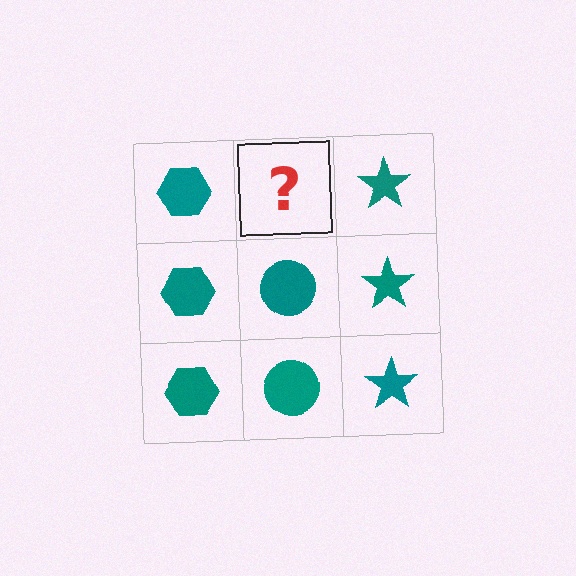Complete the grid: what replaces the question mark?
The question mark should be replaced with a teal circle.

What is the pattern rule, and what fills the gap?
The rule is that each column has a consistent shape. The gap should be filled with a teal circle.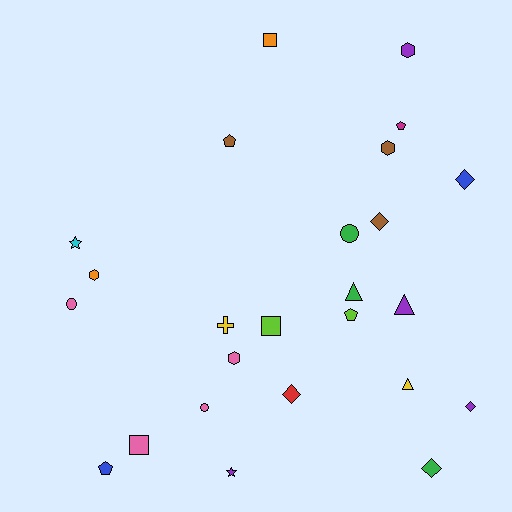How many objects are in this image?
There are 25 objects.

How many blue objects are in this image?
There are 2 blue objects.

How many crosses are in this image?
There is 1 cross.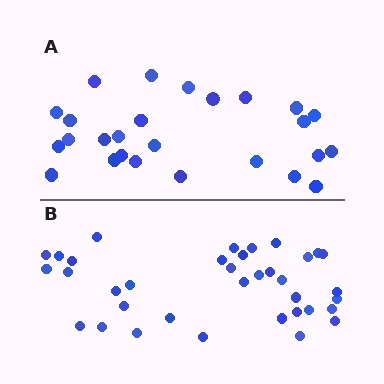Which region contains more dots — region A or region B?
Region B (the bottom region) has more dots.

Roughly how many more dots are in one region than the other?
Region B has roughly 10 or so more dots than region A.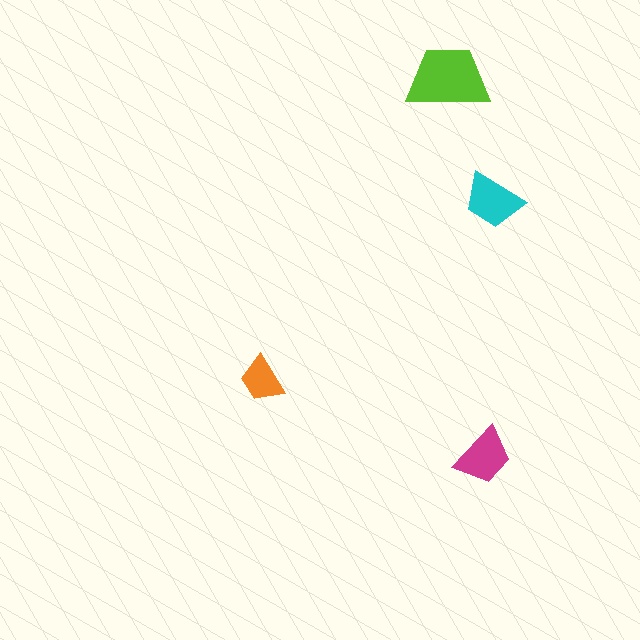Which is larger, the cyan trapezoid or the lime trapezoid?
The lime one.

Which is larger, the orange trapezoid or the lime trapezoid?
The lime one.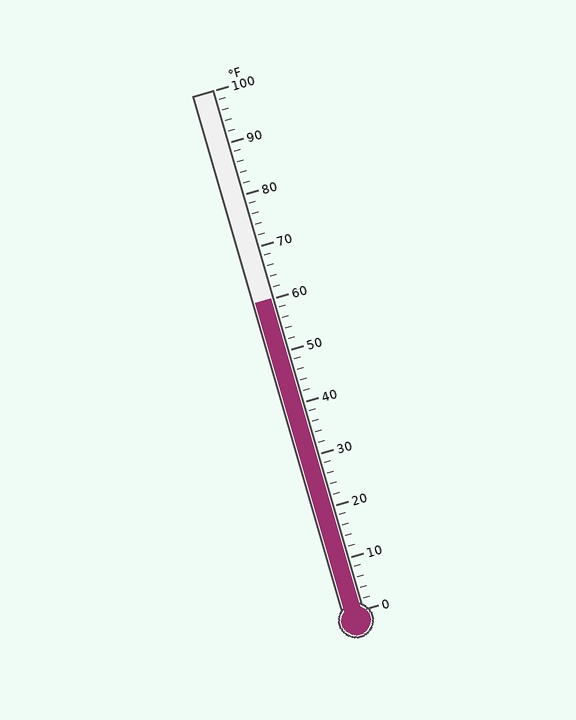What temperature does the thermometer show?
The thermometer shows approximately 60°F.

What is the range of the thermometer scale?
The thermometer scale ranges from 0°F to 100°F.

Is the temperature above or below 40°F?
The temperature is above 40°F.